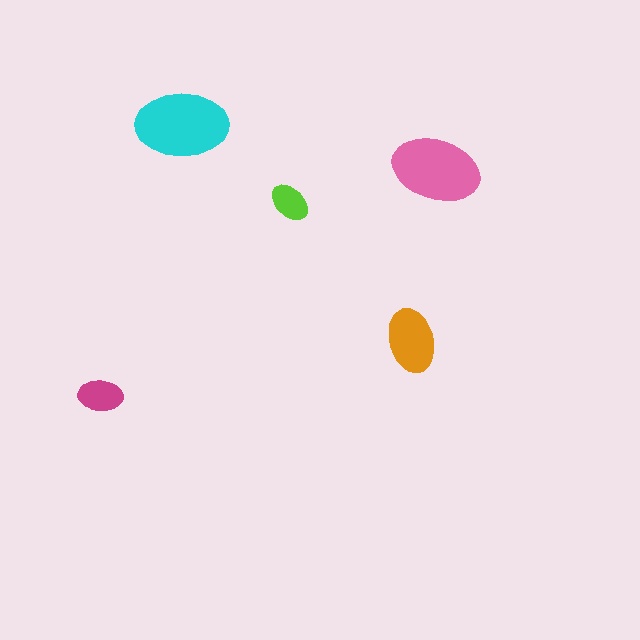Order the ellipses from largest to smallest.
the cyan one, the pink one, the orange one, the magenta one, the lime one.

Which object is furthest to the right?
The pink ellipse is rightmost.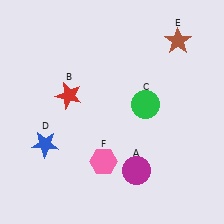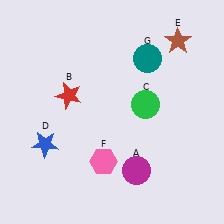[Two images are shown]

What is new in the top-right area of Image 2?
A teal circle (G) was added in the top-right area of Image 2.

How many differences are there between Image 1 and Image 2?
There is 1 difference between the two images.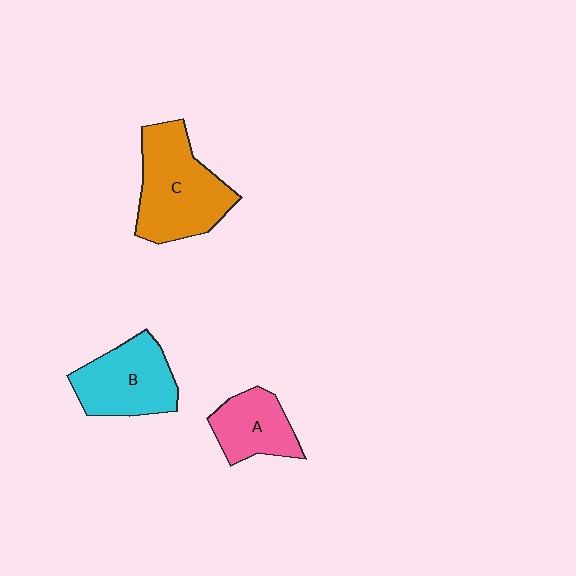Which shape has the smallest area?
Shape A (pink).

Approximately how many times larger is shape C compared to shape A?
Approximately 1.7 times.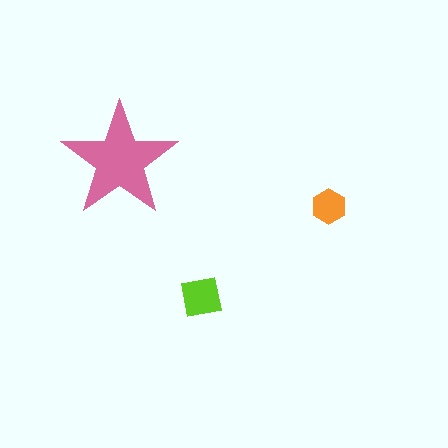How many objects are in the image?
There are 3 objects in the image.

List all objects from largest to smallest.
The pink star, the lime square, the orange hexagon.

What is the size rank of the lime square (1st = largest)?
2nd.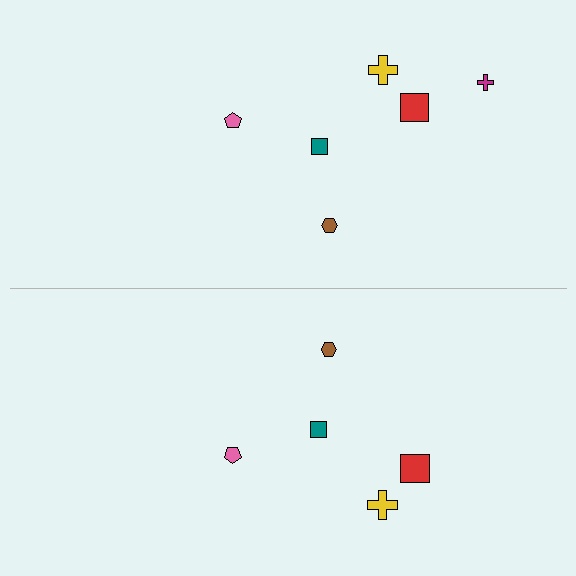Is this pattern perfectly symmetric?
No, the pattern is not perfectly symmetric. A magenta cross is missing from the bottom side.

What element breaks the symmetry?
A magenta cross is missing from the bottom side.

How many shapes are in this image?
There are 11 shapes in this image.